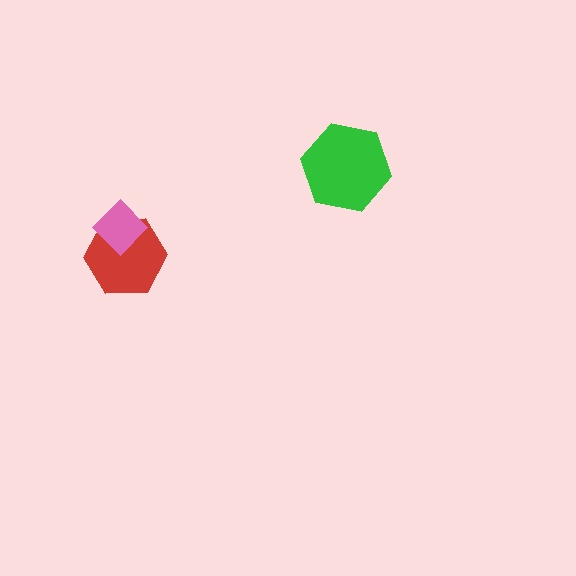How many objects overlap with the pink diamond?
1 object overlaps with the pink diamond.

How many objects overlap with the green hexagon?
0 objects overlap with the green hexagon.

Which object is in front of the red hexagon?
The pink diamond is in front of the red hexagon.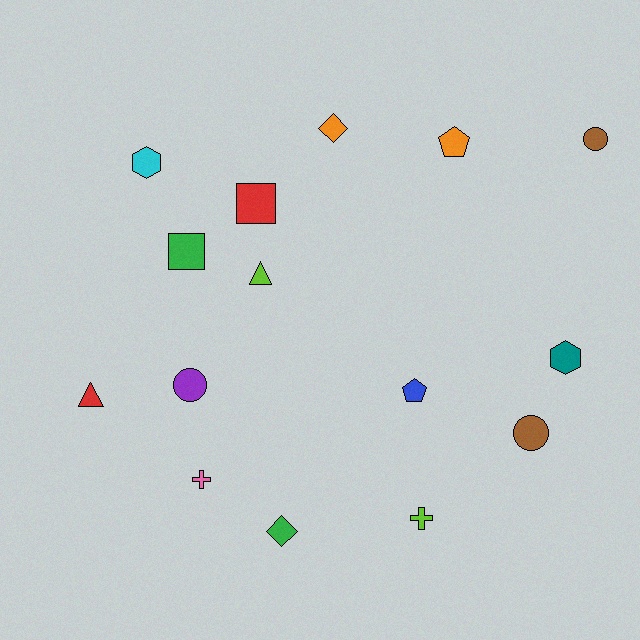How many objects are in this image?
There are 15 objects.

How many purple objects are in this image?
There is 1 purple object.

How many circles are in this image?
There are 3 circles.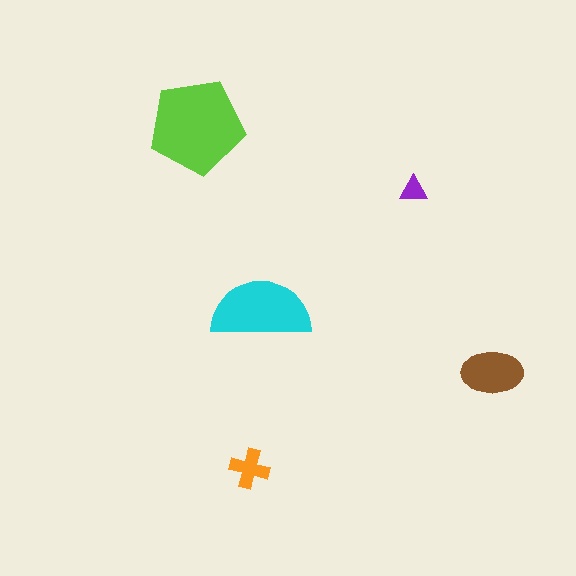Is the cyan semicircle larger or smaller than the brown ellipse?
Larger.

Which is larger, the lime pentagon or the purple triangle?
The lime pentagon.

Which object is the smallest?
The purple triangle.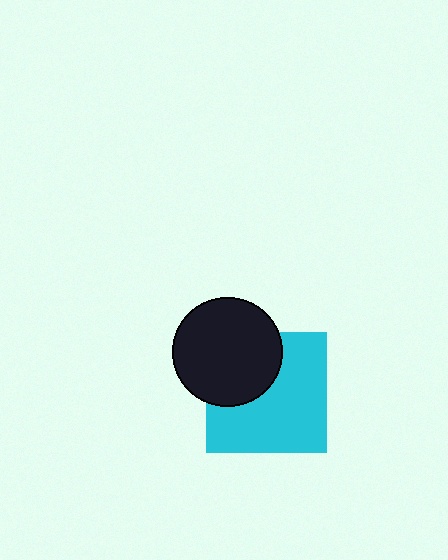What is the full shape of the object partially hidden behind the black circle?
The partially hidden object is a cyan square.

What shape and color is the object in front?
The object in front is a black circle.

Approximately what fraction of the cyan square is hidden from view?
Roughly 35% of the cyan square is hidden behind the black circle.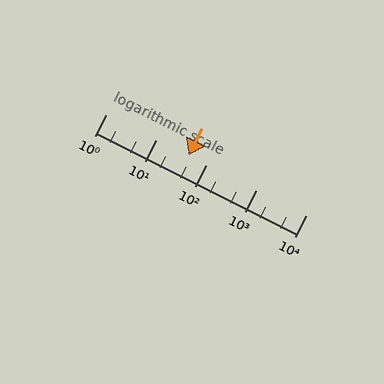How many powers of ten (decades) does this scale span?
The scale spans 4 decades, from 1 to 10000.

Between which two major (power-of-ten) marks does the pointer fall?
The pointer is between 10 and 100.